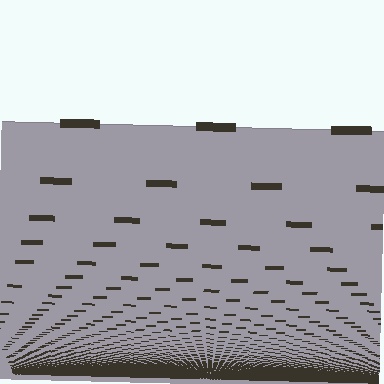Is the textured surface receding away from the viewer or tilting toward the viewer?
The surface appears to tilt toward the viewer. Texture elements get larger and sparser toward the top.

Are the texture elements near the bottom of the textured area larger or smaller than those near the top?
Smaller. The gradient is inverted — elements near the bottom are smaller and denser.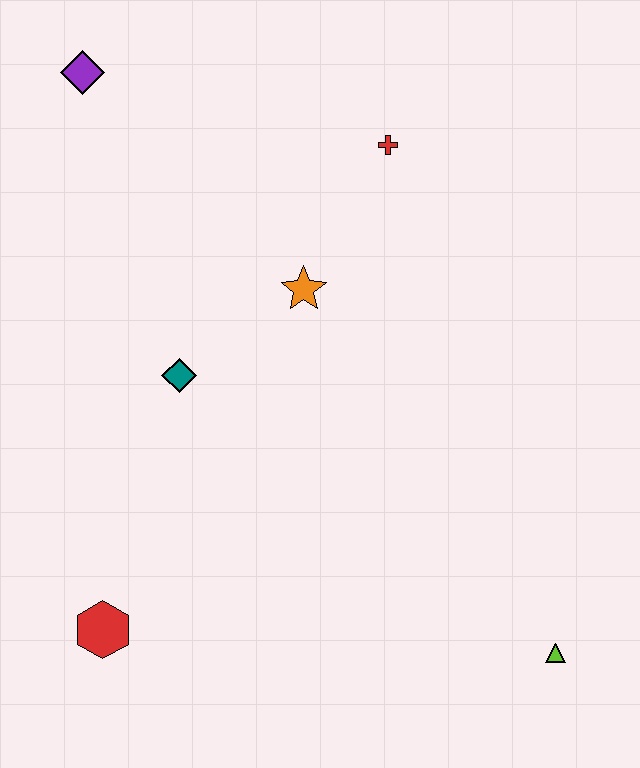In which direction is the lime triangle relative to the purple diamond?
The lime triangle is below the purple diamond.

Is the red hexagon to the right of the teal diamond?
No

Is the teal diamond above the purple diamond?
No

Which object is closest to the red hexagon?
The teal diamond is closest to the red hexagon.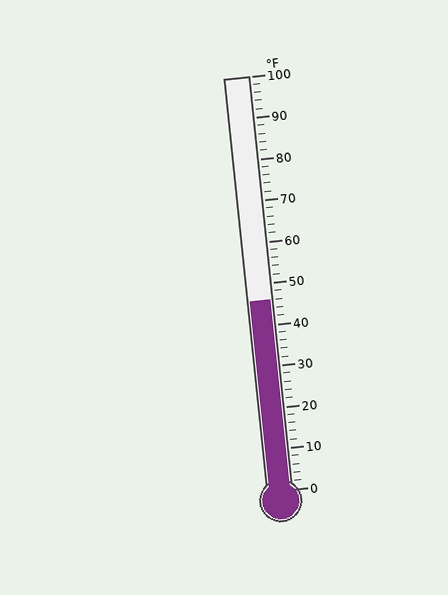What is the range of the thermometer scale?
The thermometer scale ranges from 0°F to 100°F.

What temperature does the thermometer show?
The thermometer shows approximately 46°F.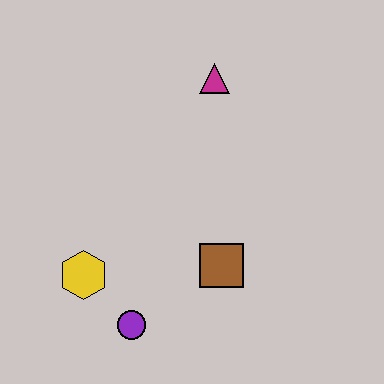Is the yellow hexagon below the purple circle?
No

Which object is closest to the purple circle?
The yellow hexagon is closest to the purple circle.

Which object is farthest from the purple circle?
The magenta triangle is farthest from the purple circle.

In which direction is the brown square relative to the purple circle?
The brown square is to the right of the purple circle.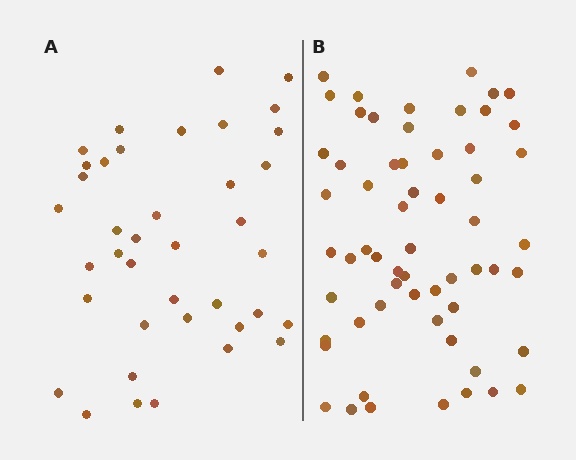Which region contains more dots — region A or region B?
Region B (the right region) has more dots.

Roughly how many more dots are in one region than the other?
Region B has approximately 20 more dots than region A.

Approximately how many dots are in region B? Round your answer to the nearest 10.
About 60 dots.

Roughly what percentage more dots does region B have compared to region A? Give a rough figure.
About 55% more.